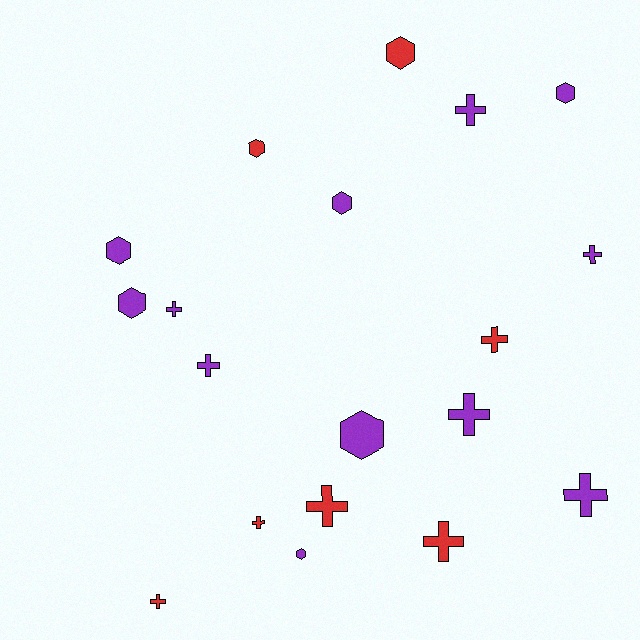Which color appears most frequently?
Purple, with 12 objects.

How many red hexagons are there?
There are 2 red hexagons.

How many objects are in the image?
There are 19 objects.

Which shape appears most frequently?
Cross, with 11 objects.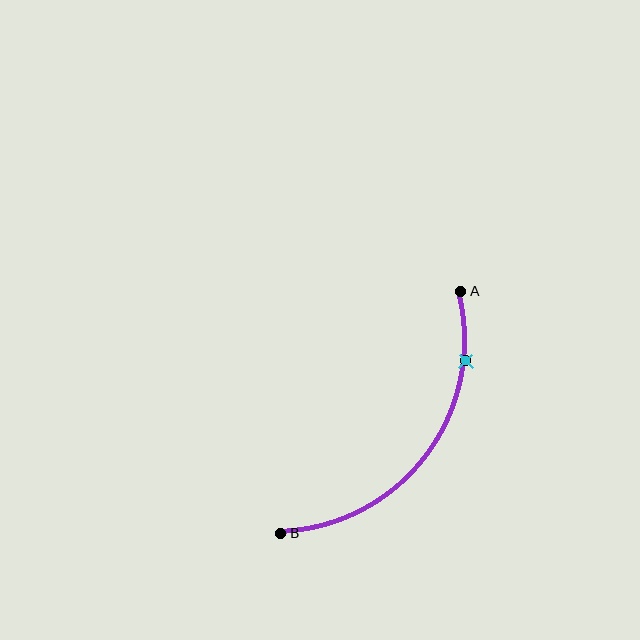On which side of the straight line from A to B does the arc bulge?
The arc bulges below and to the right of the straight line connecting A and B.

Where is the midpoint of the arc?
The arc midpoint is the point on the curve farthest from the straight line joining A and B. It sits below and to the right of that line.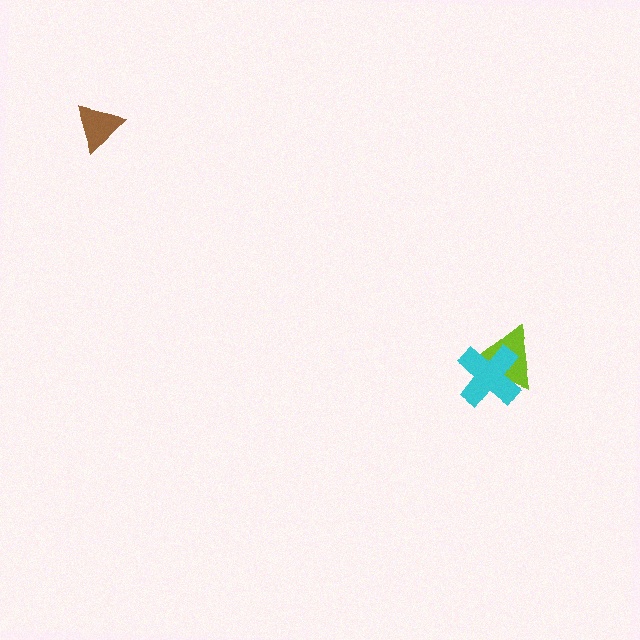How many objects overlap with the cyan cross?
1 object overlaps with the cyan cross.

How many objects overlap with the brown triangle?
0 objects overlap with the brown triangle.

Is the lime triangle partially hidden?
Yes, it is partially covered by another shape.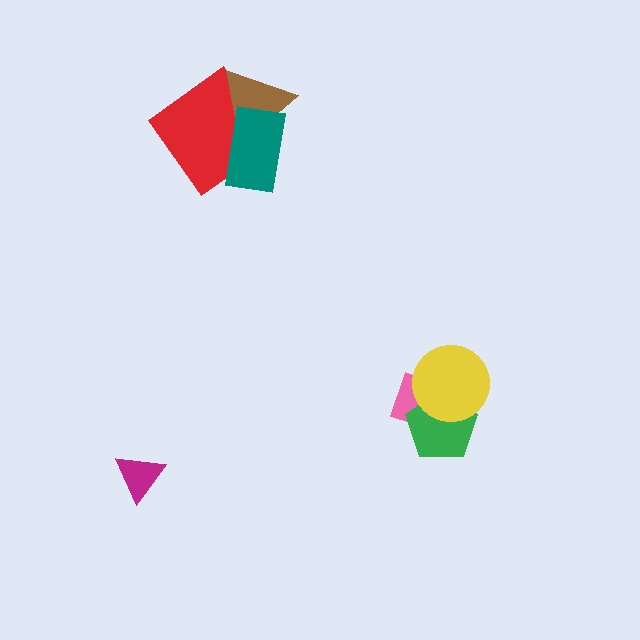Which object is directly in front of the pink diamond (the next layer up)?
The green pentagon is directly in front of the pink diamond.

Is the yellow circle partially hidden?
No, no other shape covers it.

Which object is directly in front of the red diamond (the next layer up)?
The brown triangle is directly in front of the red diamond.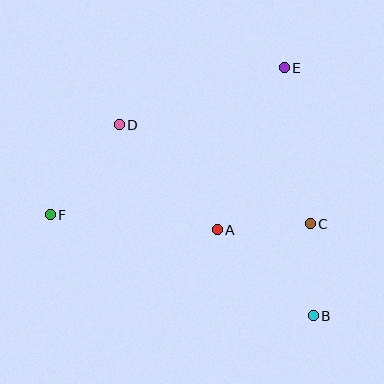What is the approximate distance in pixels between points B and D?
The distance between B and D is approximately 272 pixels.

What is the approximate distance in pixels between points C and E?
The distance between C and E is approximately 158 pixels.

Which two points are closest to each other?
Points B and C are closest to each other.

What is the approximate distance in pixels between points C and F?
The distance between C and F is approximately 260 pixels.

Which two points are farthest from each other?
Points B and F are farthest from each other.